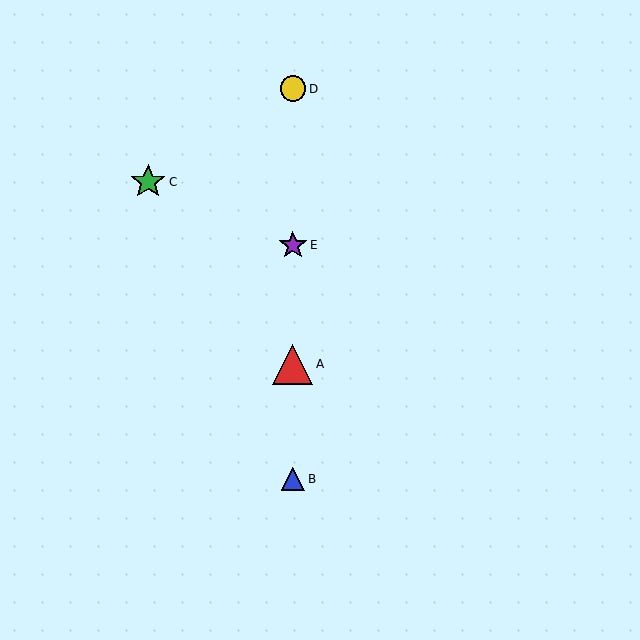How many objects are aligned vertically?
4 objects (A, B, D, E) are aligned vertically.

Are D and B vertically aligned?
Yes, both are at x≈293.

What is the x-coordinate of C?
Object C is at x≈148.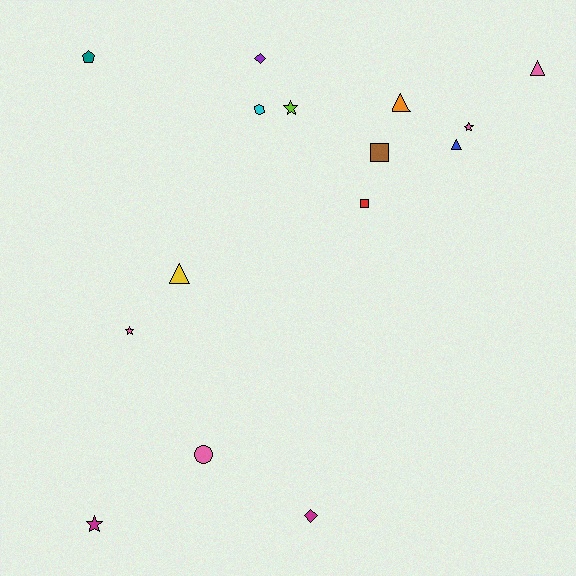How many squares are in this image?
There are 2 squares.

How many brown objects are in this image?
There is 1 brown object.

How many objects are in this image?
There are 15 objects.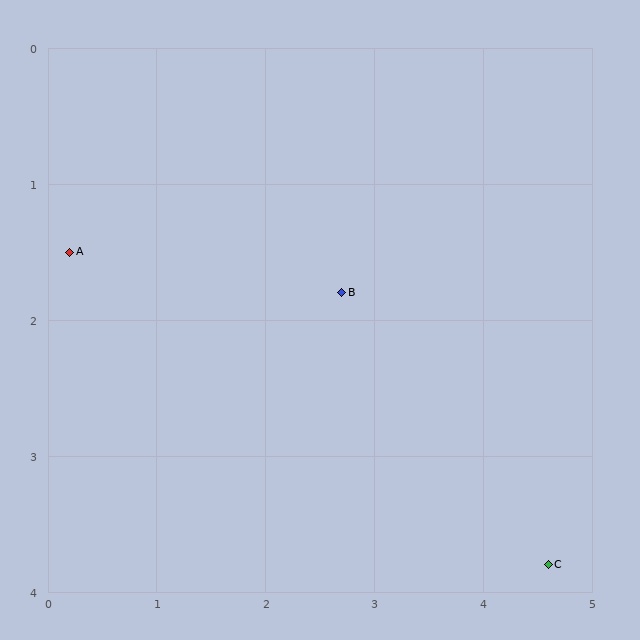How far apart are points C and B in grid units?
Points C and B are about 2.8 grid units apart.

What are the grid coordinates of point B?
Point B is at approximately (2.7, 1.8).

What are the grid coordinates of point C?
Point C is at approximately (4.6, 3.8).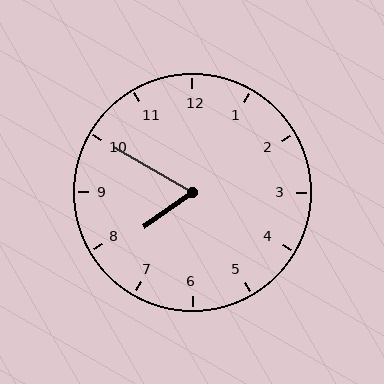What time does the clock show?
7:50.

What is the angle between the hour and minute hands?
Approximately 65 degrees.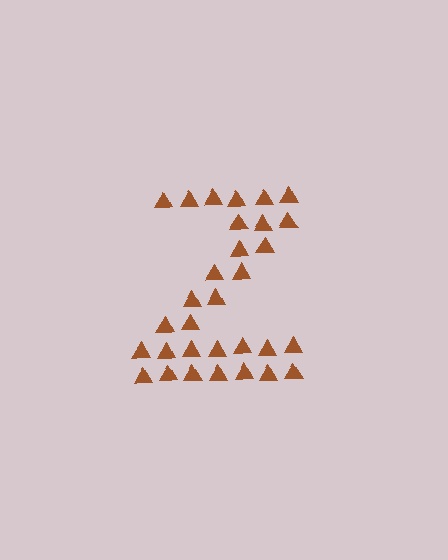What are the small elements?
The small elements are triangles.